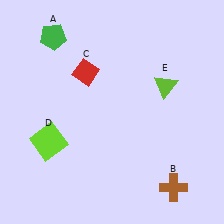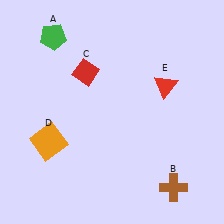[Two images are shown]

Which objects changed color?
D changed from lime to orange. E changed from lime to red.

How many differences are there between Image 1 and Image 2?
There are 2 differences between the two images.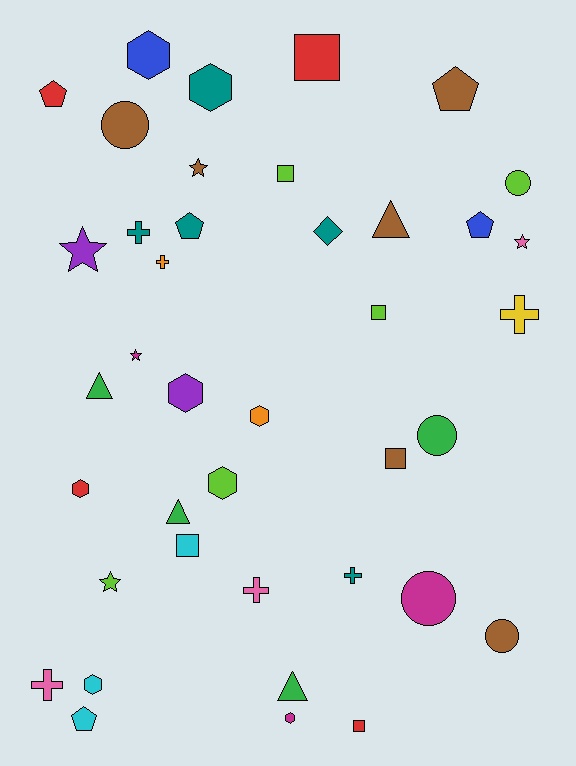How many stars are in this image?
There are 5 stars.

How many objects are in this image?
There are 40 objects.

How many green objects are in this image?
There are 4 green objects.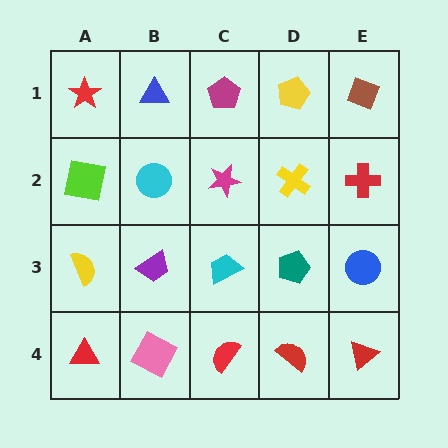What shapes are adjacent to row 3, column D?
A yellow cross (row 2, column D), a red semicircle (row 4, column D), a cyan trapezoid (row 3, column C), a blue circle (row 3, column E).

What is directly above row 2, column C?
A magenta pentagon.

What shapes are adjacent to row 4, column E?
A blue circle (row 3, column E), a red semicircle (row 4, column D).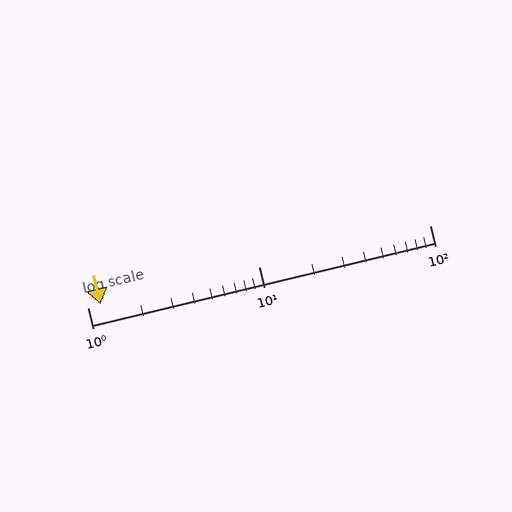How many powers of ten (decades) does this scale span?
The scale spans 2 decades, from 1 to 100.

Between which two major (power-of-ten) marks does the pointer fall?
The pointer is between 1 and 10.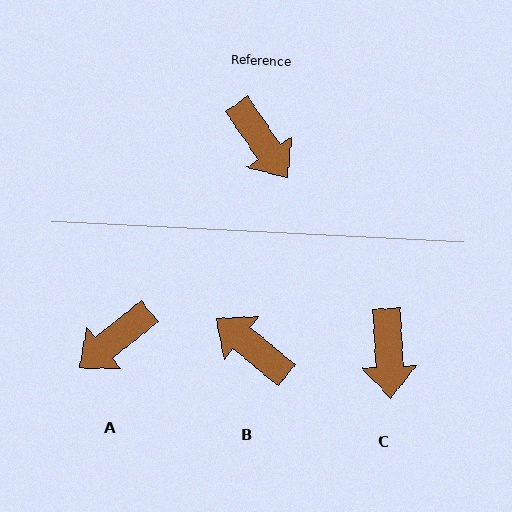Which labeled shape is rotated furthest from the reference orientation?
B, about 164 degrees away.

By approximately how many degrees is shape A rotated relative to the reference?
Approximately 86 degrees clockwise.